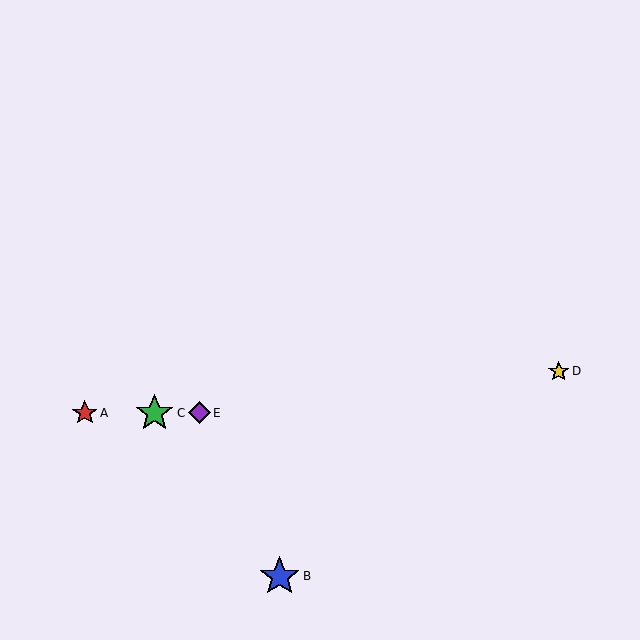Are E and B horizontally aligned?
No, E is at y≈413 and B is at y≈576.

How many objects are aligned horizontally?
3 objects (A, C, E) are aligned horizontally.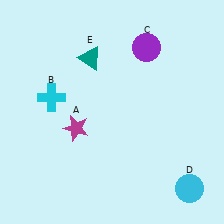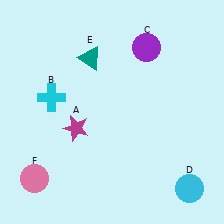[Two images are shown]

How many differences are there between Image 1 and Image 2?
There is 1 difference between the two images.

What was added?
A pink circle (F) was added in Image 2.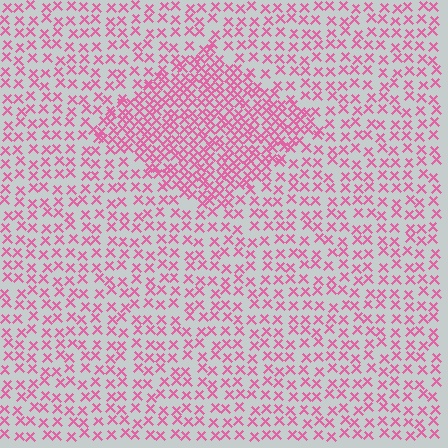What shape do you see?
I see a diamond.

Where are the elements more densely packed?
The elements are more densely packed inside the diamond boundary.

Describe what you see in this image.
The image contains small pink elements arranged at two different densities. A diamond-shaped region is visible where the elements are more densely packed than the surrounding area.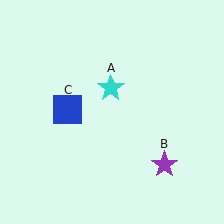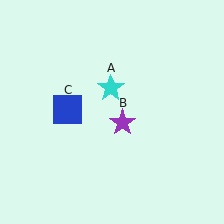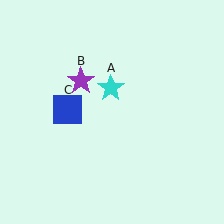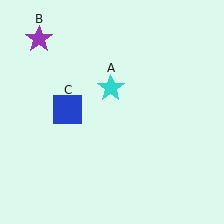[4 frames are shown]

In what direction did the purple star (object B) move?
The purple star (object B) moved up and to the left.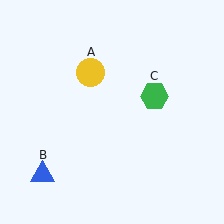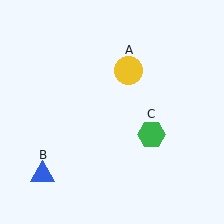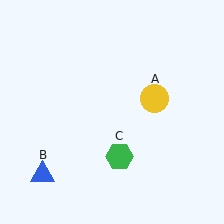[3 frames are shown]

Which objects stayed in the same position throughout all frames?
Blue triangle (object B) remained stationary.